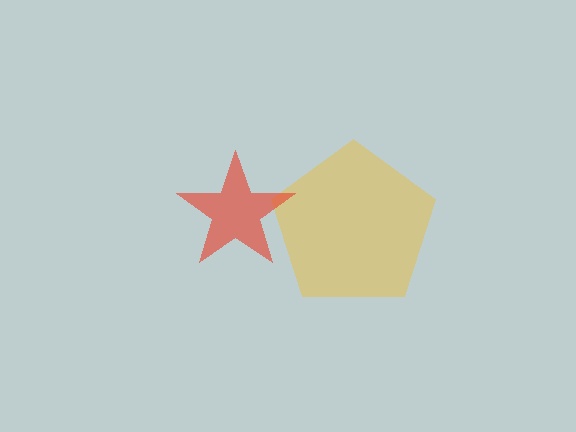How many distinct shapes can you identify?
There are 2 distinct shapes: a yellow pentagon, a red star.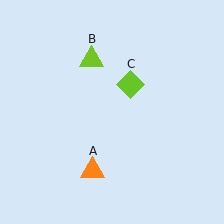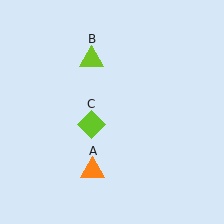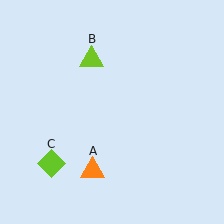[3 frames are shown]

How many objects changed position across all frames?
1 object changed position: lime diamond (object C).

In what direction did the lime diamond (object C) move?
The lime diamond (object C) moved down and to the left.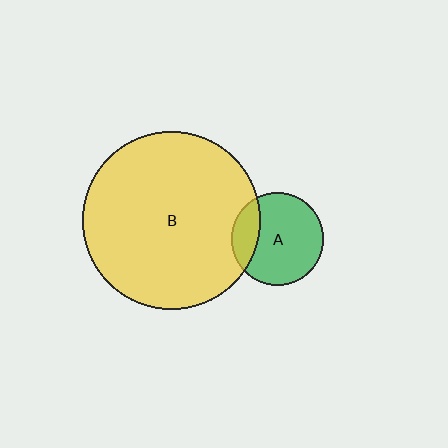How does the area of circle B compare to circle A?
Approximately 3.7 times.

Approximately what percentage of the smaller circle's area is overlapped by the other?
Approximately 20%.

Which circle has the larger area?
Circle B (yellow).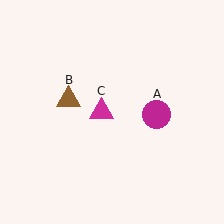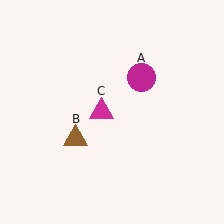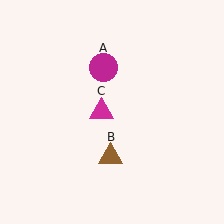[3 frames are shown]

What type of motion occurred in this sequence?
The magenta circle (object A), brown triangle (object B) rotated counterclockwise around the center of the scene.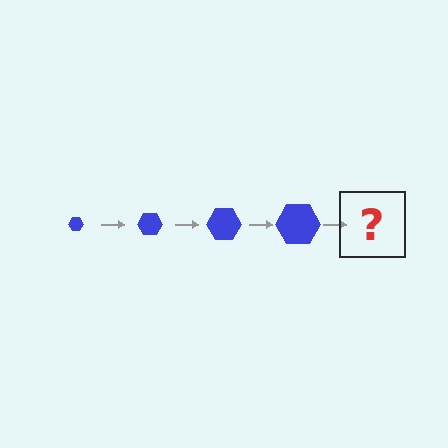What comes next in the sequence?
The next element should be a blue hexagon, larger than the previous one.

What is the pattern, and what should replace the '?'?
The pattern is that the hexagon gets progressively larger each step. The '?' should be a blue hexagon, larger than the previous one.